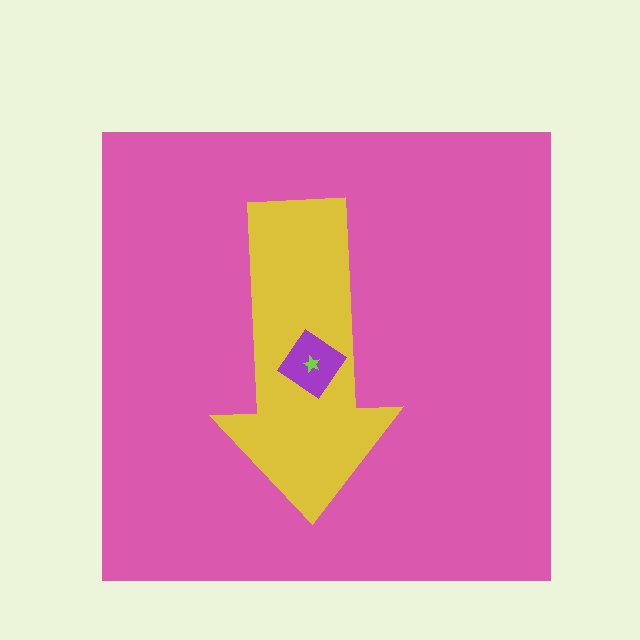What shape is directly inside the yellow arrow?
The purple diamond.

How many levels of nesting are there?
4.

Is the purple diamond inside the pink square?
Yes.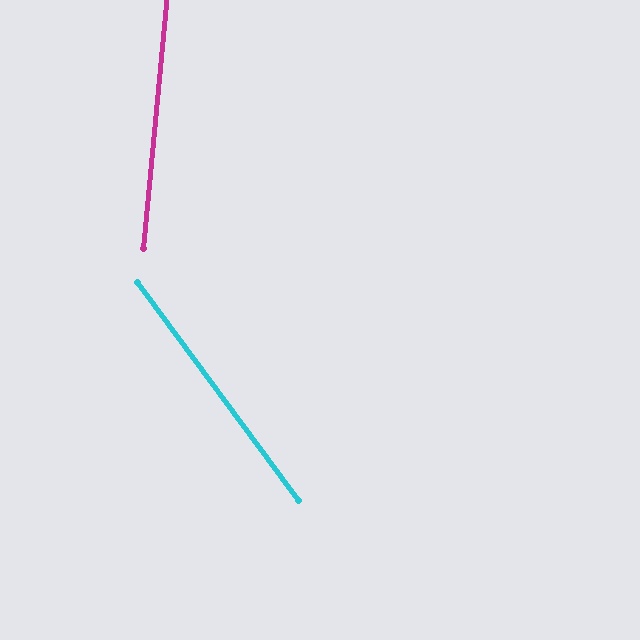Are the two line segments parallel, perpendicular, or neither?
Neither parallel nor perpendicular — they differ by about 42°.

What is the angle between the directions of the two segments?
Approximately 42 degrees.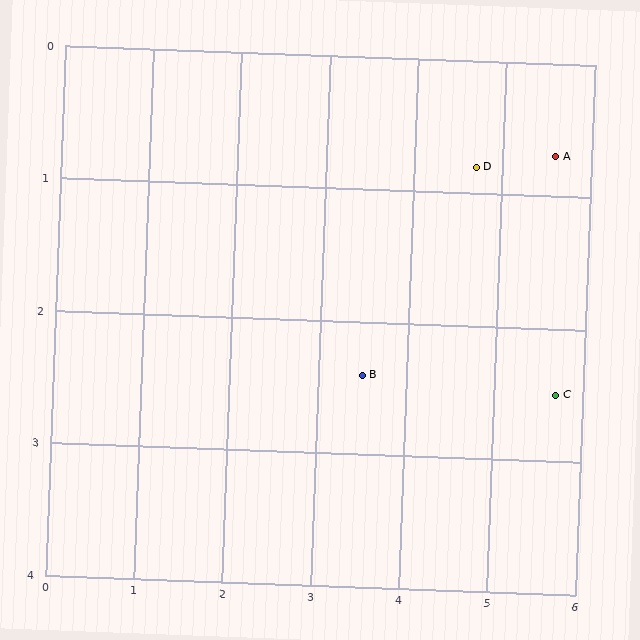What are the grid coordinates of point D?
Point D is at approximately (4.7, 0.8).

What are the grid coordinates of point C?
Point C is at approximately (5.7, 2.5).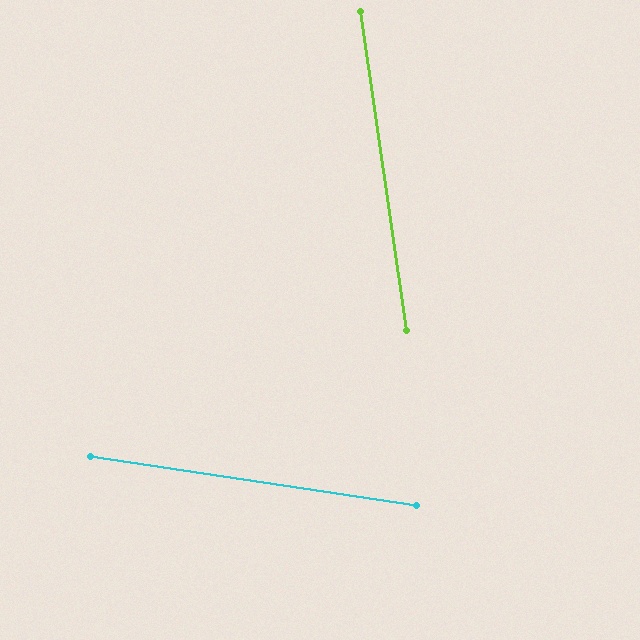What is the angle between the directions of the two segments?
Approximately 73 degrees.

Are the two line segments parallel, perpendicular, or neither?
Neither parallel nor perpendicular — they differ by about 73°.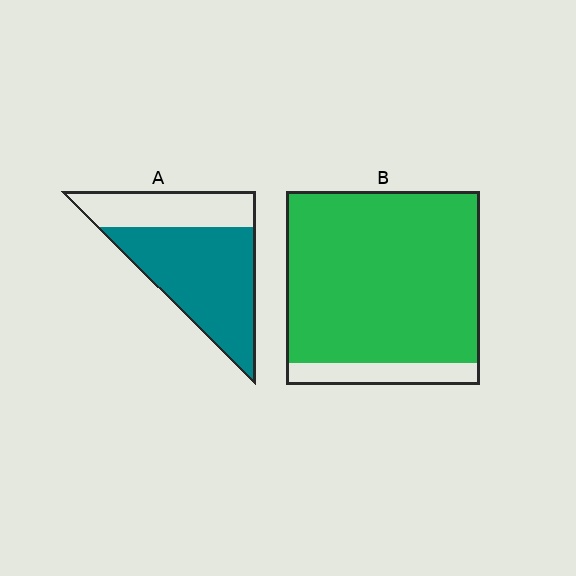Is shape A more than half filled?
Yes.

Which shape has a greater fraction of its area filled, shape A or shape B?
Shape B.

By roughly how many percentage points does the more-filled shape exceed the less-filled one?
By roughly 20 percentage points (B over A).